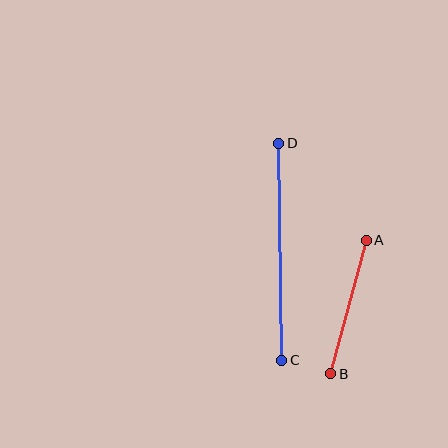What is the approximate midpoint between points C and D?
The midpoint is at approximately (280, 252) pixels.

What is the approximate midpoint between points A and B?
The midpoint is at approximately (349, 307) pixels.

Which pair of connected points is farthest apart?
Points C and D are farthest apart.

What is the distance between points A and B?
The distance is approximately 138 pixels.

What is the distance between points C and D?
The distance is approximately 217 pixels.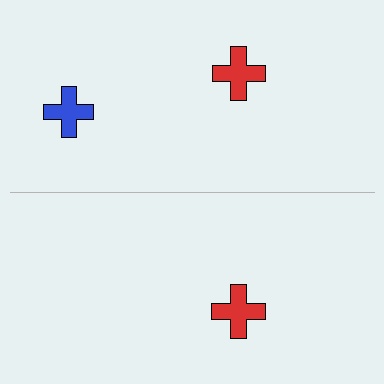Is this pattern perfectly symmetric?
No, the pattern is not perfectly symmetric. A blue cross is missing from the bottom side.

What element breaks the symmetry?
A blue cross is missing from the bottom side.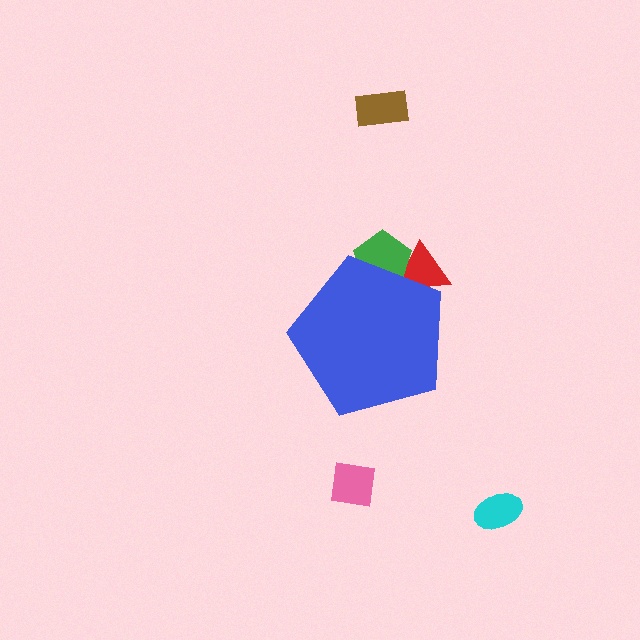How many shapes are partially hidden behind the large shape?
2 shapes are partially hidden.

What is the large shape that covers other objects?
A blue pentagon.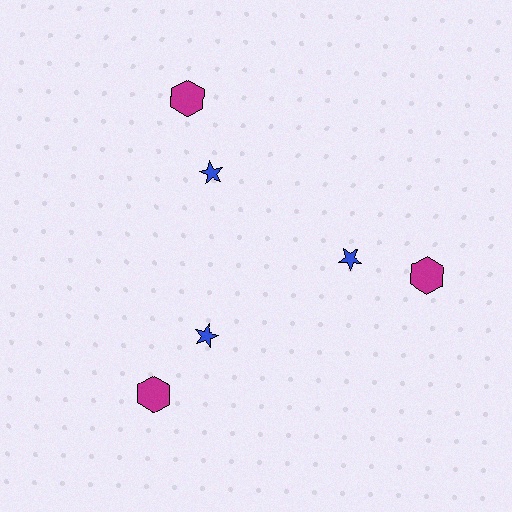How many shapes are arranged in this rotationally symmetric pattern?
There are 6 shapes, arranged in 3 groups of 2.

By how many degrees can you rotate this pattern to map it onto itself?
The pattern maps onto itself every 120 degrees of rotation.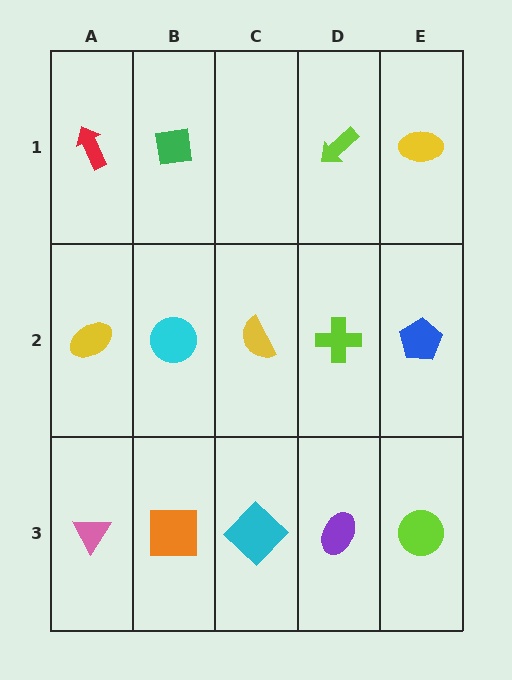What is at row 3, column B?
An orange square.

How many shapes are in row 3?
5 shapes.